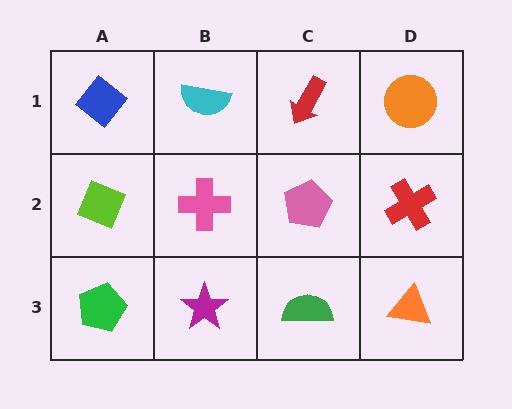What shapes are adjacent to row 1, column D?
A red cross (row 2, column D), a red arrow (row 1, column C).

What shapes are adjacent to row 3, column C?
A pink pentagon (row 2, column C), a magenta star (row 3, column B), an orange triangle (row 3, column D).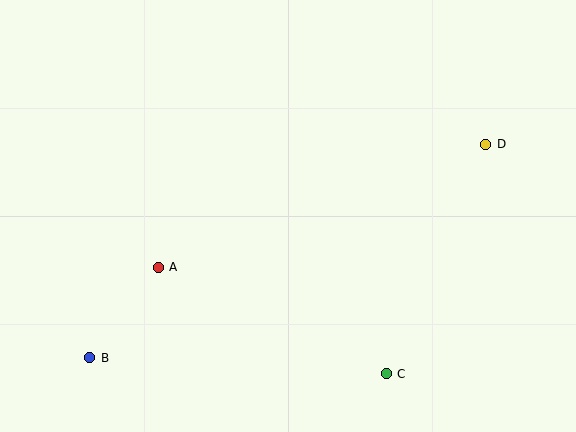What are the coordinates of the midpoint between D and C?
The midpoint between D and C is at (436, 259).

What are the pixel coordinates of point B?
Point B is at (90, 358).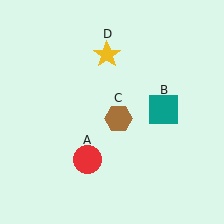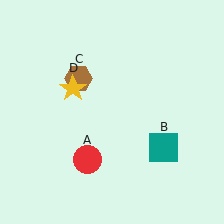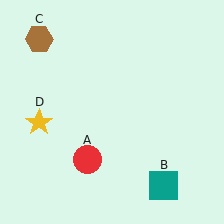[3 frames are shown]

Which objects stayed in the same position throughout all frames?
Red circle (object A) remained stationary.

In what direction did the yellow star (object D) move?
The yellow star (object D) moved down and to the left.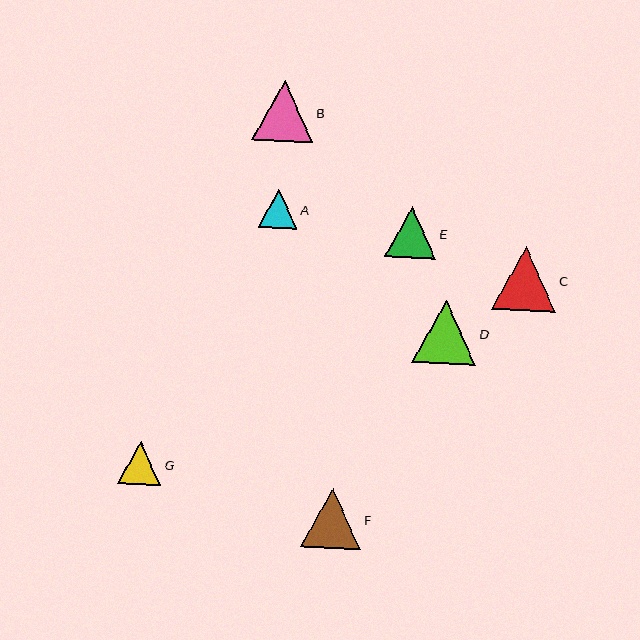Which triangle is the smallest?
Triangle A is the smallest with a size of approximately 39 pixels.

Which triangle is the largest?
Triangle C is the largest with a size of approximately 64 pixels.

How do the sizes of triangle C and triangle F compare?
Triangle C and triangle F are approximately the same size.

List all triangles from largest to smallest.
From largest to smallest: C, D, B, F, E, G, A.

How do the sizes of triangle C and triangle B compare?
Triangle C and triangle B are approximately the same size.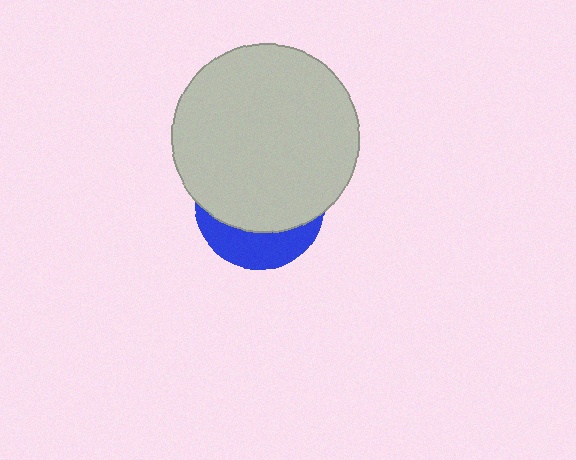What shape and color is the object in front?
The object in front is a light gray circle.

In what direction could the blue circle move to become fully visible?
The blue circle could move down. That would shift it out from behind the light gray circle entirely.